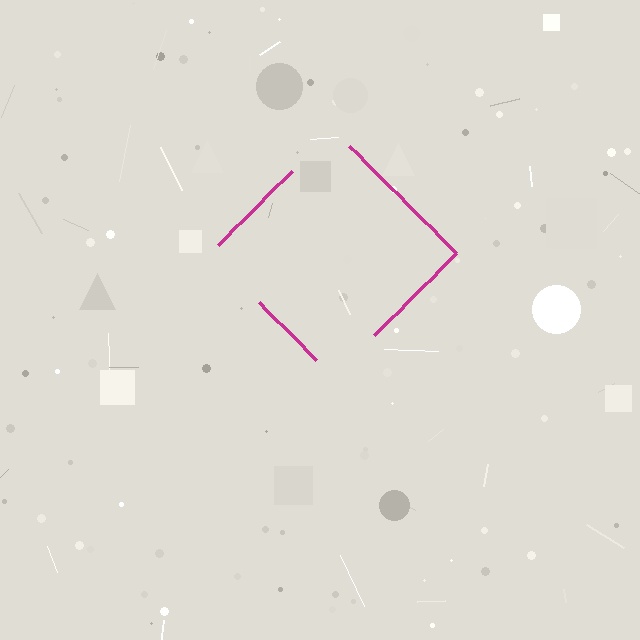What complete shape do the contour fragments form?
The contour fragments form a diamond.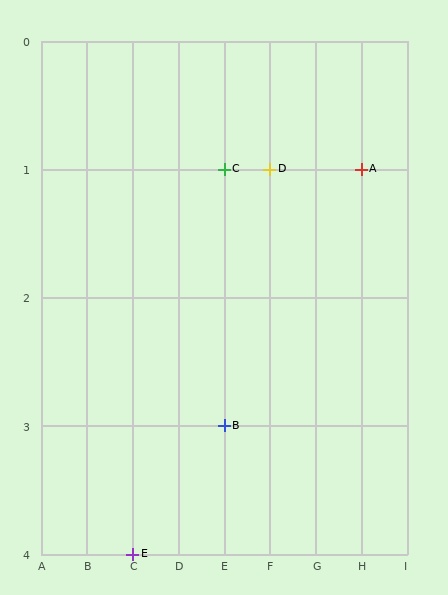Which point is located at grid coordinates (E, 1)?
Point C is at (E, 1).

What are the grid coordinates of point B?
Point B is at grid coordinates (E, 3).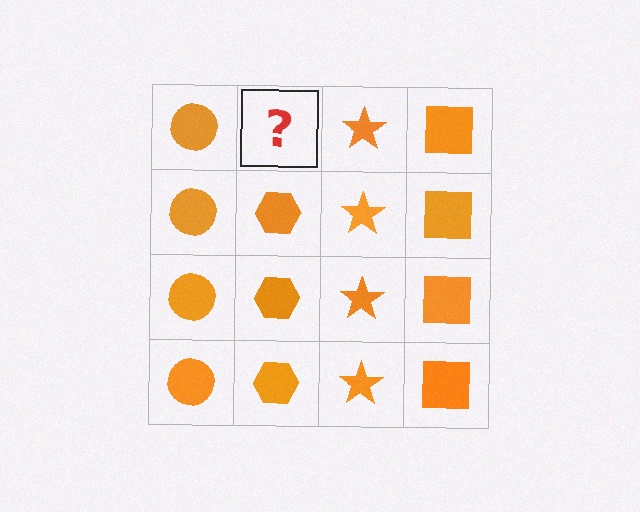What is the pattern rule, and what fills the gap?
The rule is that each column has a consistent shape. The gap should be filled with an orange hexagon.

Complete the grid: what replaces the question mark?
The question mark should be replaced with an orange hexagon.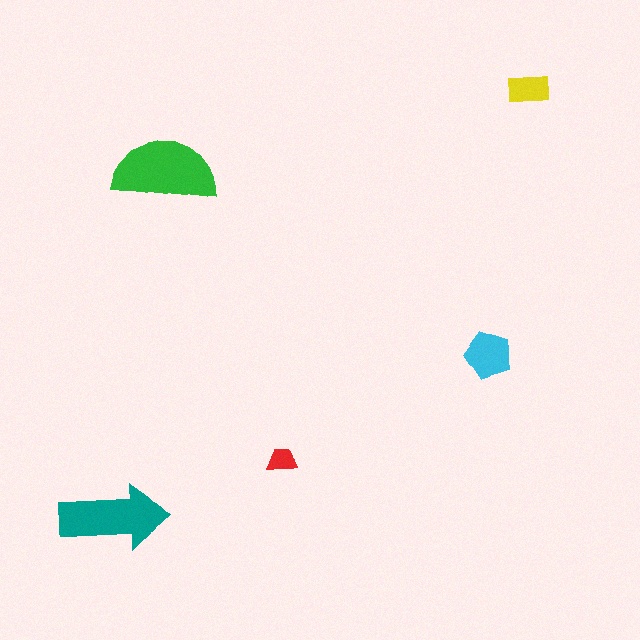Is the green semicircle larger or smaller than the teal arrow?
Larger.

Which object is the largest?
The green semicircle.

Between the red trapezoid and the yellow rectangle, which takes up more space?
The yellow rectangle.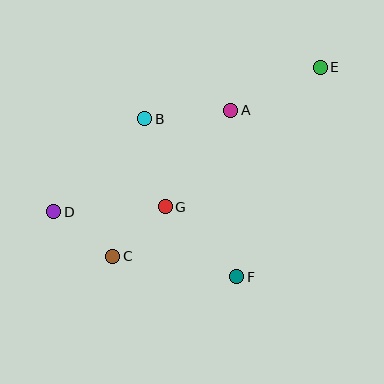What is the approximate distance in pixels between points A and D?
The distance between A and D is approximately 204 pixels.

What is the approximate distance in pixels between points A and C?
The distance between A and C is approximately 188 pixels.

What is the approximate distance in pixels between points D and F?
The distance between D and F is approximately 194 pixels.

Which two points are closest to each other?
Points C and G are closest to each other.